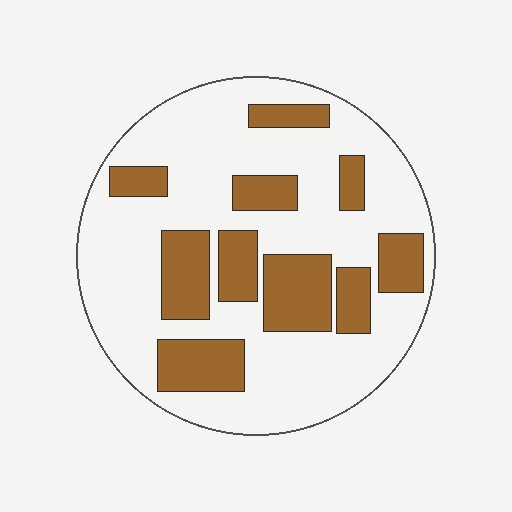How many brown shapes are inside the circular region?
10.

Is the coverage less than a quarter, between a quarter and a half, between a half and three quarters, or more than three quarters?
Between a quarter and a half.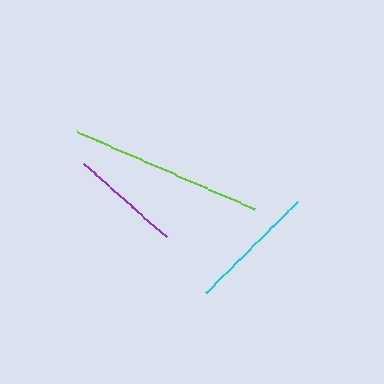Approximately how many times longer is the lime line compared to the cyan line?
The lime line is approximately 1.5 times the length of the cyan line.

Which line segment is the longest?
The lime line is the longest at approximately 195 pixels.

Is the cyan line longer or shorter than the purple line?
The cyan line is longer than the purple line.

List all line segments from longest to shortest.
From longest to shortest: lime, cyan, purple.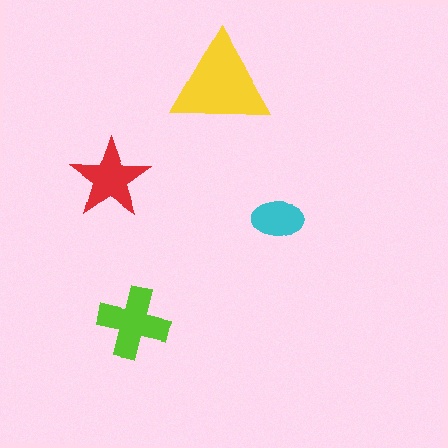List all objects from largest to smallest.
The yellow triangle, the lime cross, the red star, the cyan ellipse.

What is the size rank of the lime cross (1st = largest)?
2nd.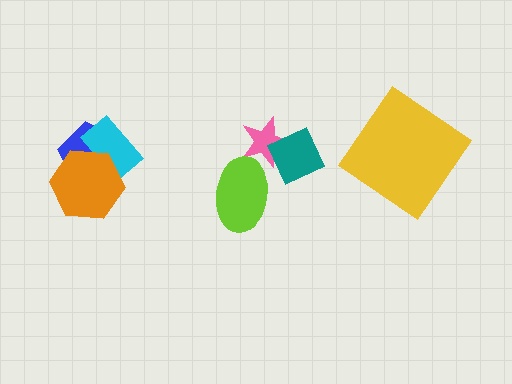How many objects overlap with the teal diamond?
1 object overlaps with the teal diamond.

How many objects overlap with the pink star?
2 objects overlap with the pink star.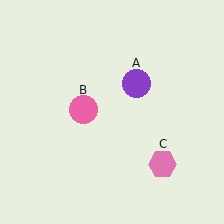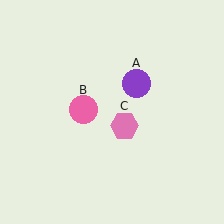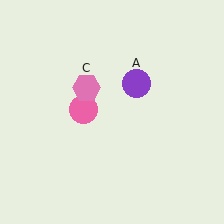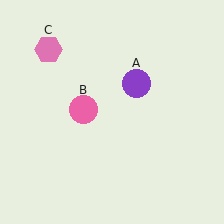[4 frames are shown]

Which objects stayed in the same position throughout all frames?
Purple circle (object A) and pink circle (object B) remained stationary.